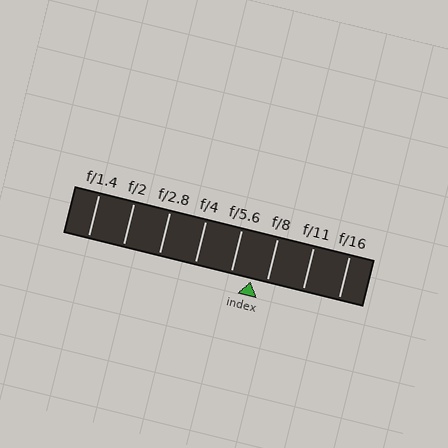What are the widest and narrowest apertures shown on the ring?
The widest aperture shown is f/1.4 and the narrowest is f/16.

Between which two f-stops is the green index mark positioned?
The index mark is between f/5.6 and f/8.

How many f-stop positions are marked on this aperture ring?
There are 8 f-stop positions marked.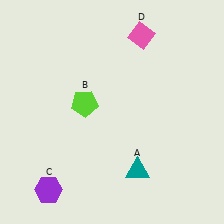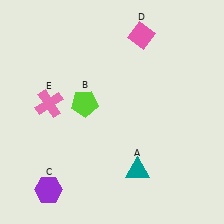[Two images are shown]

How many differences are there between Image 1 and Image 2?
There is 1 difference between the two images.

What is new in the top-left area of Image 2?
A pink cross (E) was added in the top-left area of Image 2.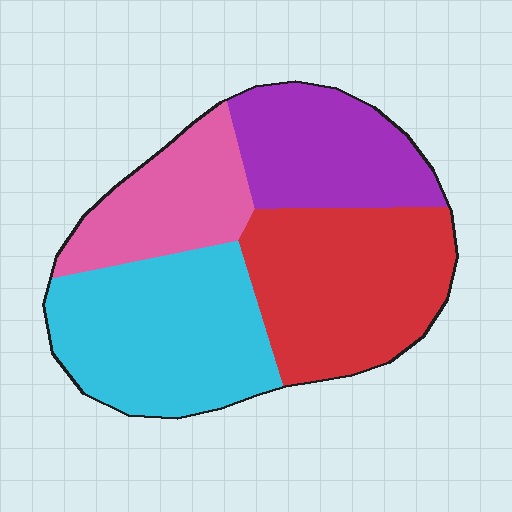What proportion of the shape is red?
Red covers roughly 30% of the shape.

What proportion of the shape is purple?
Purple takes up between a sixth and a third of the shape.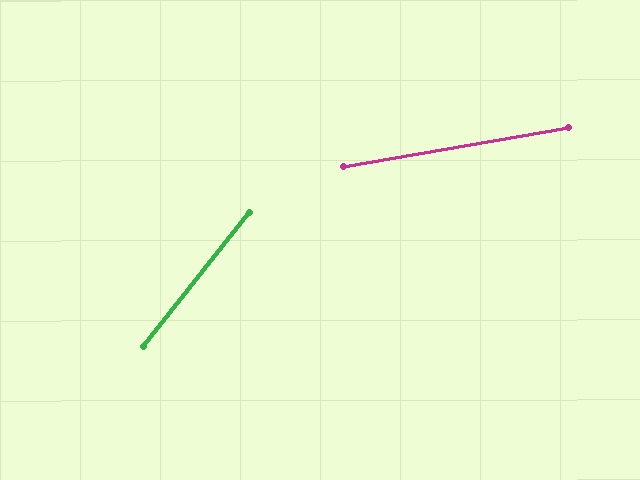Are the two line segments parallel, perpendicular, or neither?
Neither parallel nor perpendicular — they differ by about 42°.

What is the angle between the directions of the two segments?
Approximately 42 degrees.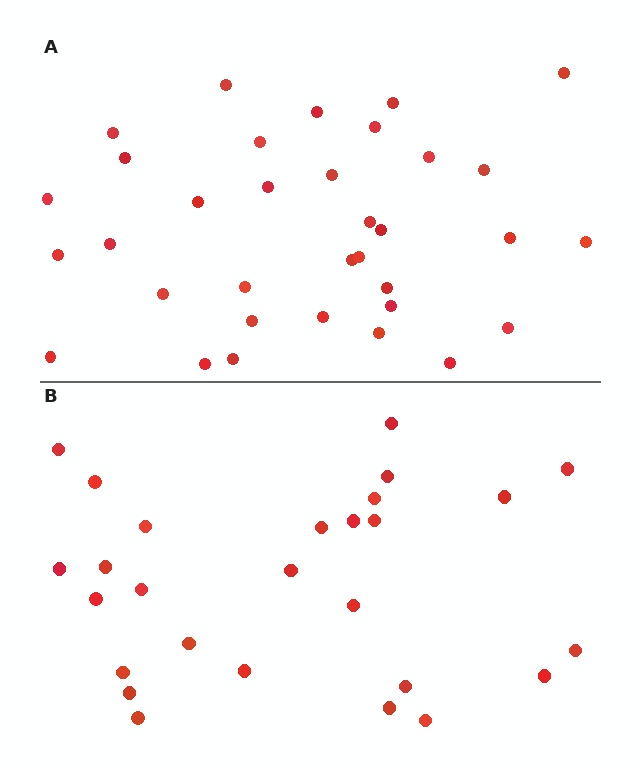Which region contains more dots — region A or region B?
Region A (the top region) has more dots.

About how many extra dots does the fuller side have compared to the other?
Region A has roughly 8 or so more dots than region B.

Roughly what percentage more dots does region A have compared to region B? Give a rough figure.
About 25% more.